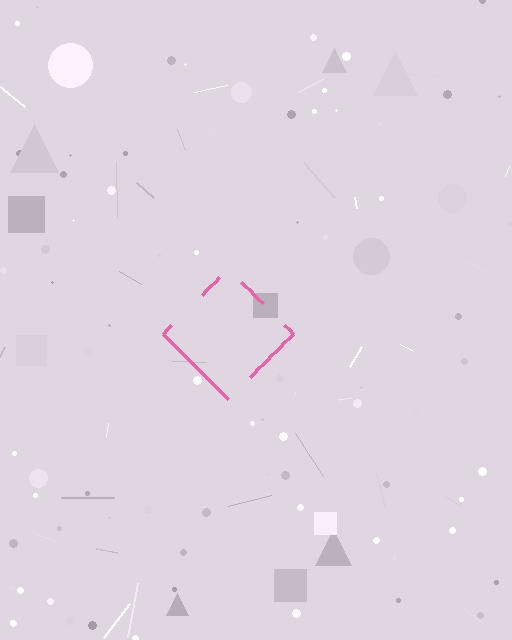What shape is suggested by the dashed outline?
The dashed outline suggests a diamond.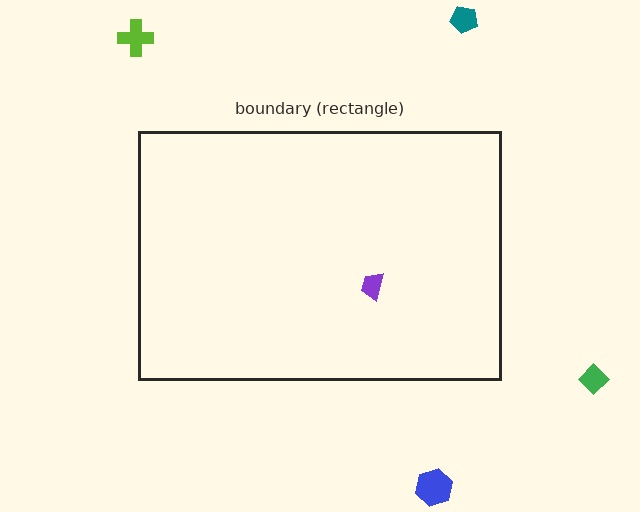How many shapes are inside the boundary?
1 inside, 4 outside.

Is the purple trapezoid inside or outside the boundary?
Inside.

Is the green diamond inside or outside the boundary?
Outside.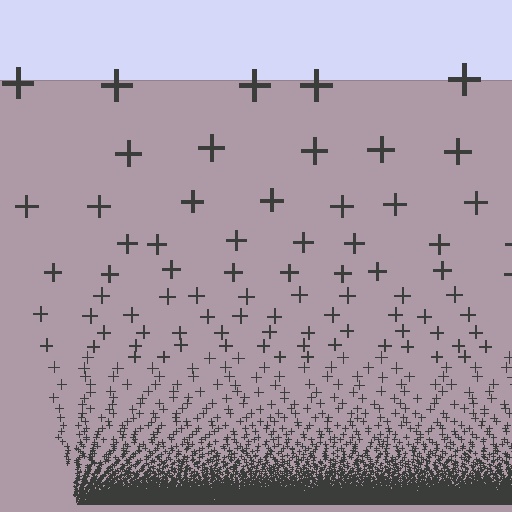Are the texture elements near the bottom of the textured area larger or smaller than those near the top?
Smaller. The gradient is inverted — elements near the bottom are smaller and denser.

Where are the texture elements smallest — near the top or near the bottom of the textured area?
Near the bottom.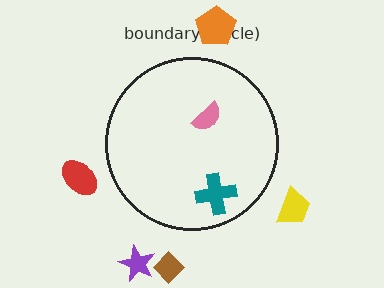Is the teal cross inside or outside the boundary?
Inside.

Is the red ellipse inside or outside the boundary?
Outside.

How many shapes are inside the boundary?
2 inside, 5 outside.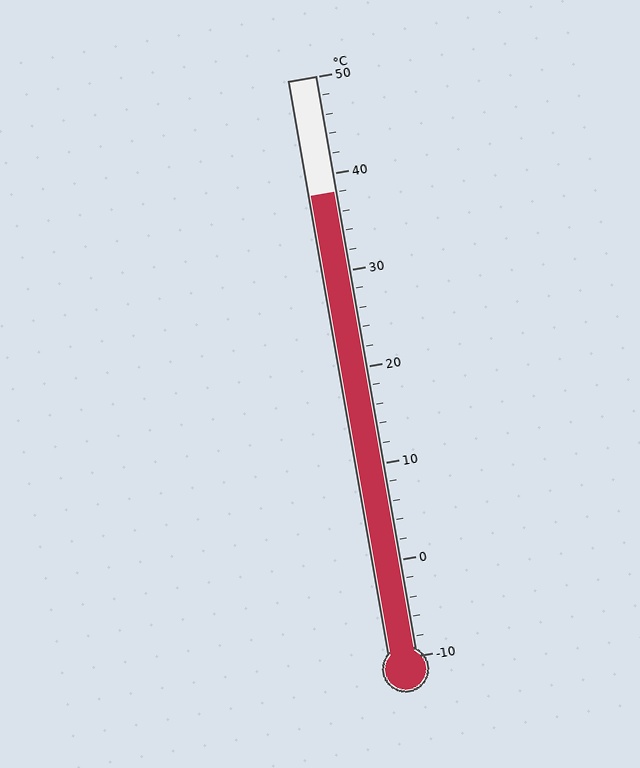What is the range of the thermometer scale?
The thermometer scale ranges from -10°C to 50°C.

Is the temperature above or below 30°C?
The temperature is above 30°C.